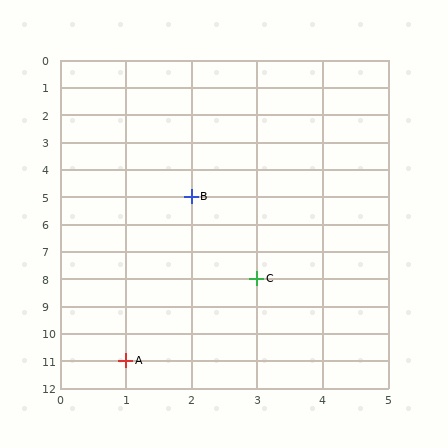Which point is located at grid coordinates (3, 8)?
Point C is at (3, 8).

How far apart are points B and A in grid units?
Points B and A are 1 column and 6 rows apart (about 6.1 grid units diagonally).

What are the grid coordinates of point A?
Point A is at grid coordinates (1, 11).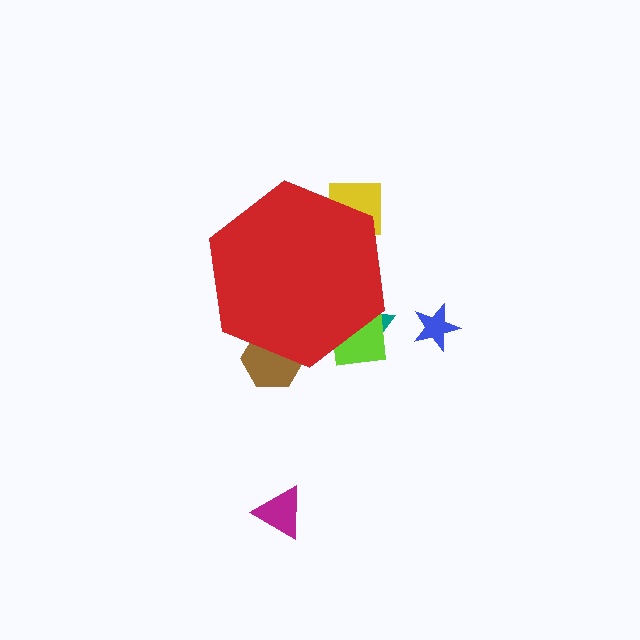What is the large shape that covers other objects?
A red hexagon.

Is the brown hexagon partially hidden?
Yes, the brown hexagon is partially hidden behind the red hexagon.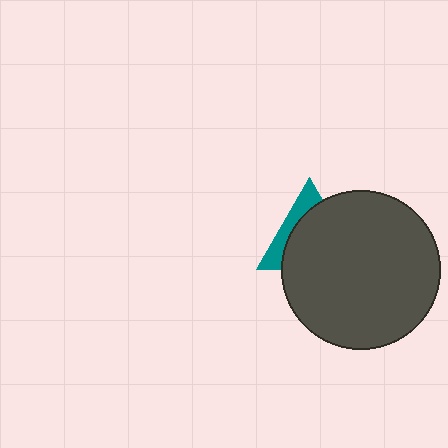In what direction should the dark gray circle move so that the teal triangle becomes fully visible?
The dark gray circle should move toward the lower-right. That is the shortest direction to clear the overlap and leave the teal triangle fully visible.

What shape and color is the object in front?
The object in front is a dark gray circle.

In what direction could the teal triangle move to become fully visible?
The teal triangle could move toward the upper-left. That would shift it out from behind the dark gray circle entirely.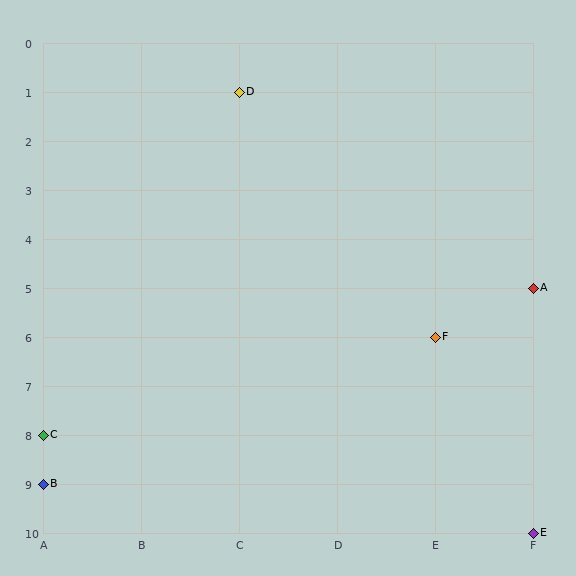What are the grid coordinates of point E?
Point E is at grid coordinates (F, 10).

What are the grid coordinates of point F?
Point F is at grid coordinates (E, 6).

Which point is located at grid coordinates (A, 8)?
Point C is at (A, 8).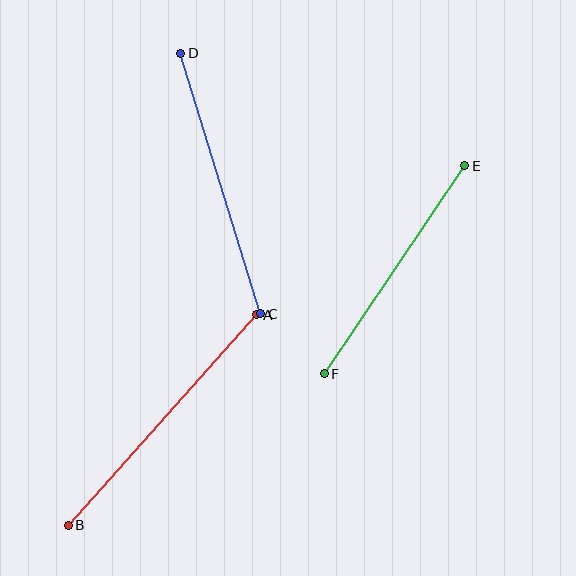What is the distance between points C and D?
The distance is approximately 272 pixels.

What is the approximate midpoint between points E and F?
The midpoint is at approximately (394, 270) pixels.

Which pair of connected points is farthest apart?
Points A and B are farthest apart.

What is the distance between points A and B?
The distance is approximately 282 pixels.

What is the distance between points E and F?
The distance is approximately 251 pixels.